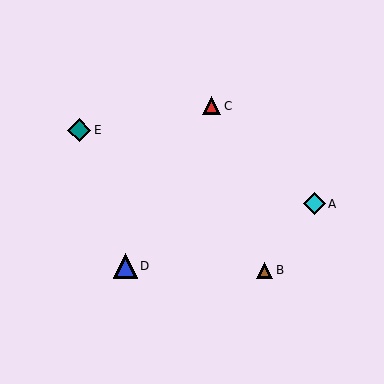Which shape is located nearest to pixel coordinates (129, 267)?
The blue triangle (labeled D) at (125, 266) is nearest to that location.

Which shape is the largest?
The blue triangle (labeled D) is the largest.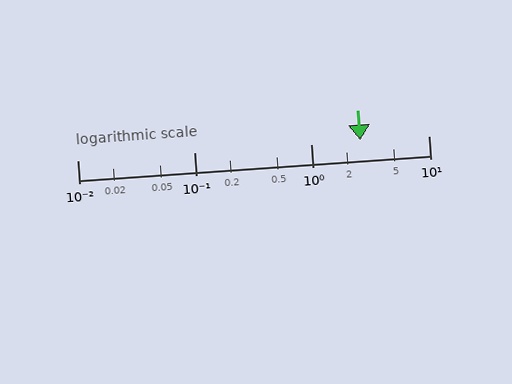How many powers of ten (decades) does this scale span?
The scale spans 3 decades, from 0.01 to 10.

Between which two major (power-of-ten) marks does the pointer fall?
The pointer is between 1 and 10.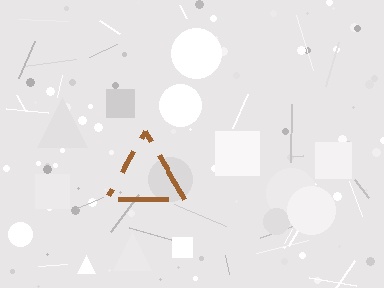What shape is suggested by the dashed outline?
The dashed outline suggests a triangle.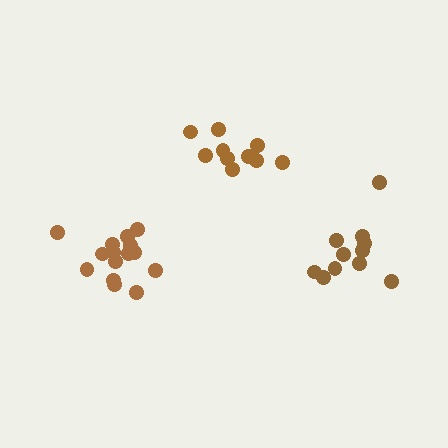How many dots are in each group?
Group 1: 15 dots, Group 2: 10 dots, Group 3: 11 dots (36 total).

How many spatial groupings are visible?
There are 3 spatial groupings.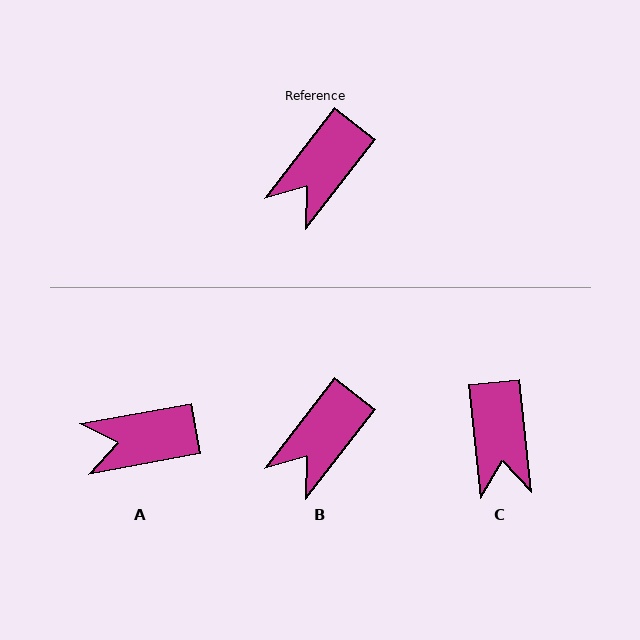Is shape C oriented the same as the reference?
No, it is off by about 43 degrees.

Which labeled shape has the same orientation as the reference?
B.